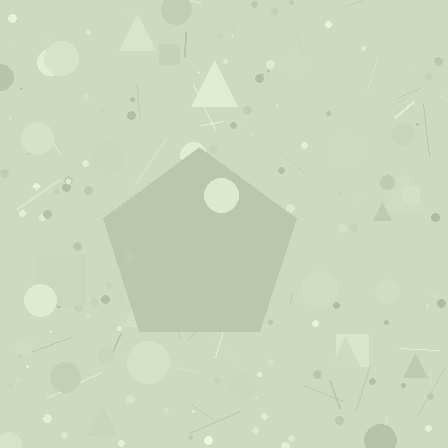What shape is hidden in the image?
A pentagon is hidden in the image.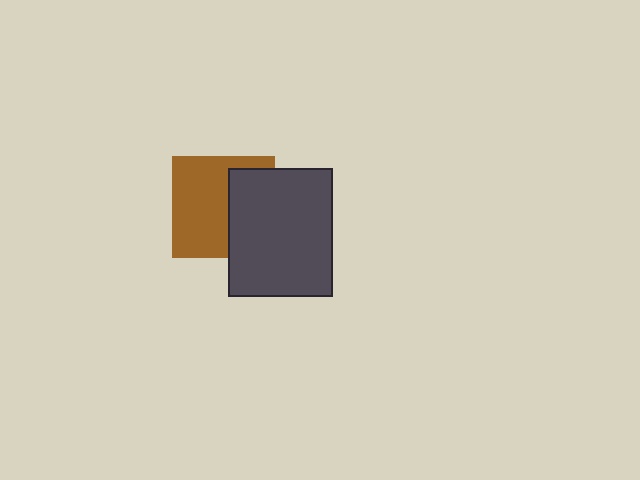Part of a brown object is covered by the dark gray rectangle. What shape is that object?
It is a square.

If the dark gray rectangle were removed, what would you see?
You would see the complete brown square.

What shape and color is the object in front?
The object in front is a dark gray rectangle.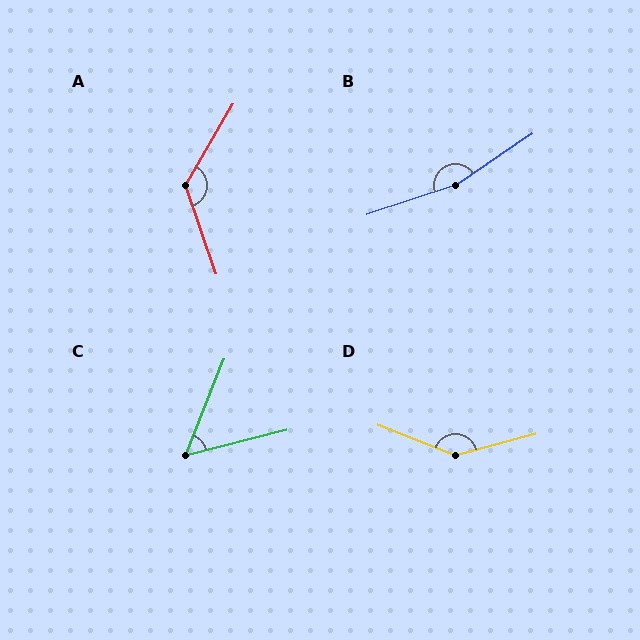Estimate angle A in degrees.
Approximately 131 degrees.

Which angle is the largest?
B, at approximately 164 degrees.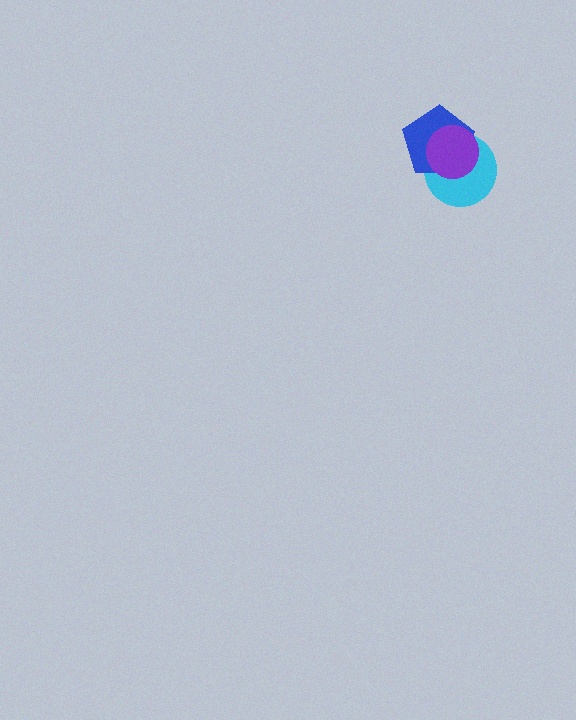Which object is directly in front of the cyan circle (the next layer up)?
The blue pentagon is directly in front of the cyan circle.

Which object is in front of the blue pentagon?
The purple circle is in front of the blue pentagon.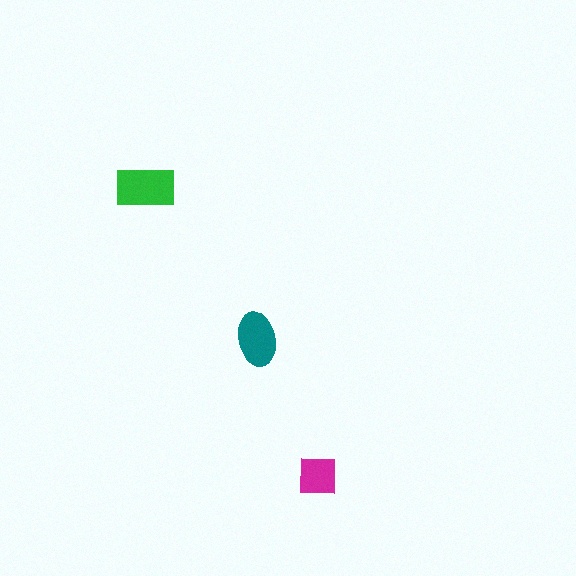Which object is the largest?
The green rectangle.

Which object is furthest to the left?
The green rectangle is leftmost.